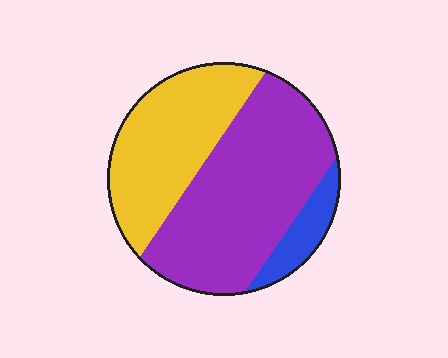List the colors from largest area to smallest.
From largest to smallest: purple, yellow, blue.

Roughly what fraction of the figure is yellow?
Yellow covers 36% of the figure.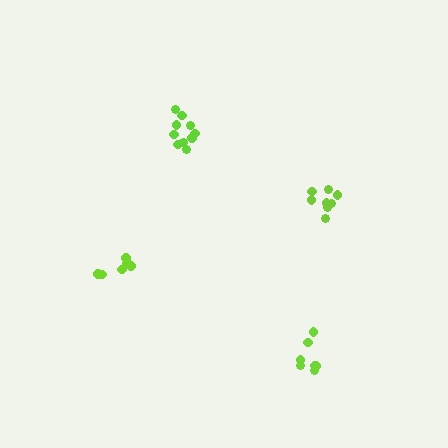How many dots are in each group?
Group 1: 7 dots, Group 2: 7 dots, Group 3: 10 dots, Group 4: 8 dots (32 total).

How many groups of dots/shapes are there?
There are 4 groups.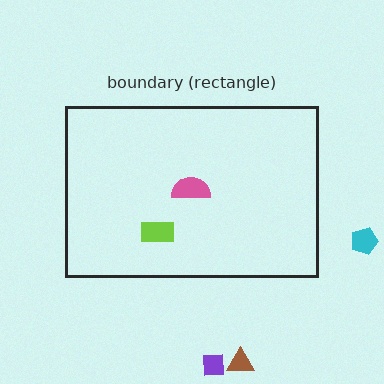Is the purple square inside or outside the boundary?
Outside.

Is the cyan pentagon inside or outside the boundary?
Outside.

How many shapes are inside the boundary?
2 inside, 3 outside.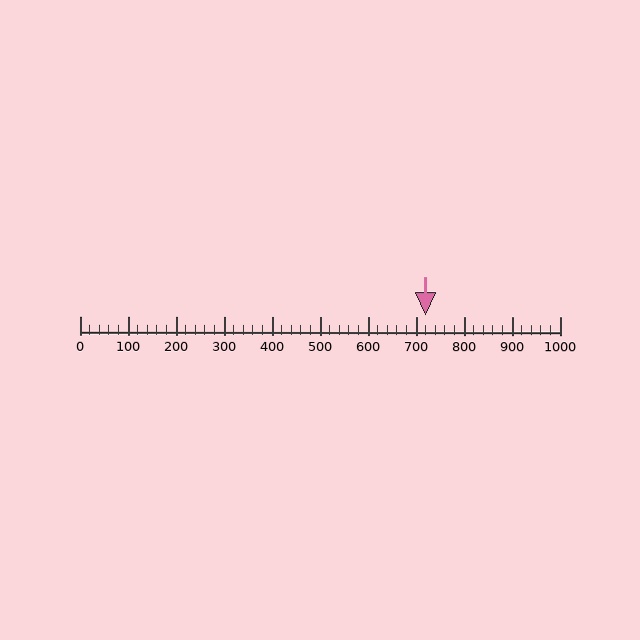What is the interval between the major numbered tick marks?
The major tick marks are spaced 100 units apart.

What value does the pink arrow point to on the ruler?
The pink arrow points to approximately 720.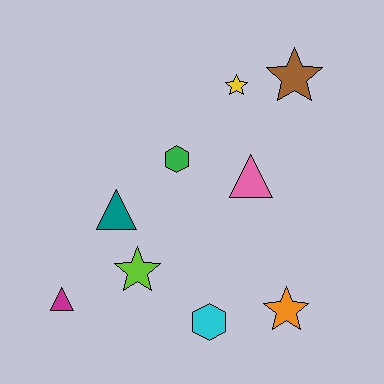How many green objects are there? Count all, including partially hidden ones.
There is 1 green object.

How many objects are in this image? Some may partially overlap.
There are 9 objects.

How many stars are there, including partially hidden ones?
There are 4 stars.